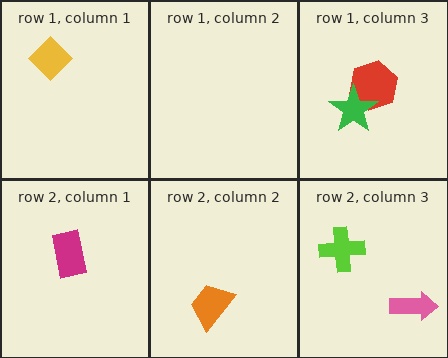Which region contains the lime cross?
The row 2, column 3 region.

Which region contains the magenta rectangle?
The row 2, column 1 region.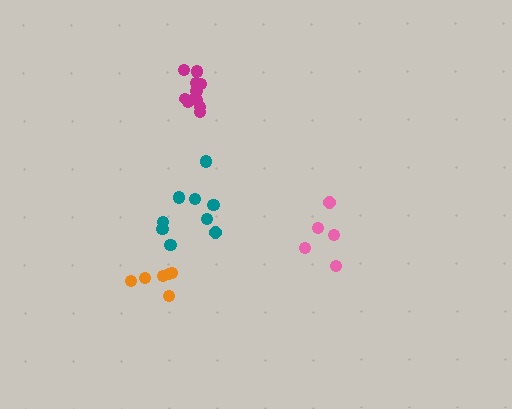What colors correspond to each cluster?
The clusters are colored: magenta, orange, teal, pink.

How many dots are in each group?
Group 1: 11 dots, Group 2: 6 dots, Group 3: 9 dots, Group 4: 5 dots (31 total).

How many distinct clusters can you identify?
There are 4 distinct clusters.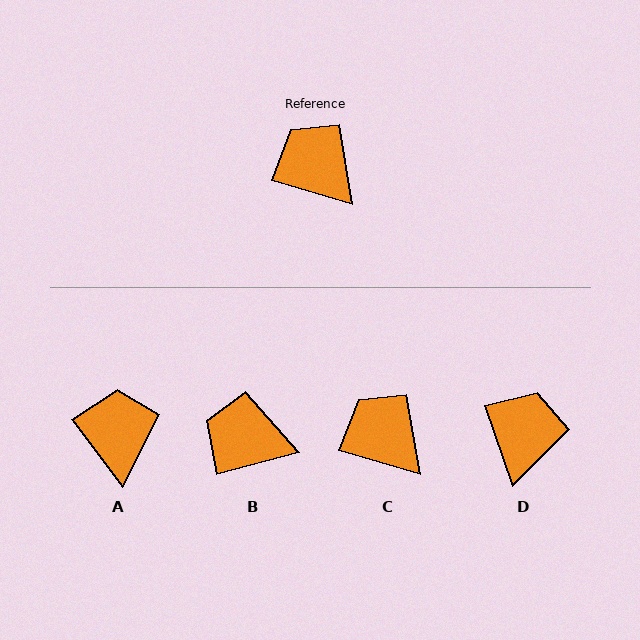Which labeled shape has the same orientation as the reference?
C.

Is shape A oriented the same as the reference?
No, it is off by about 36 degrees.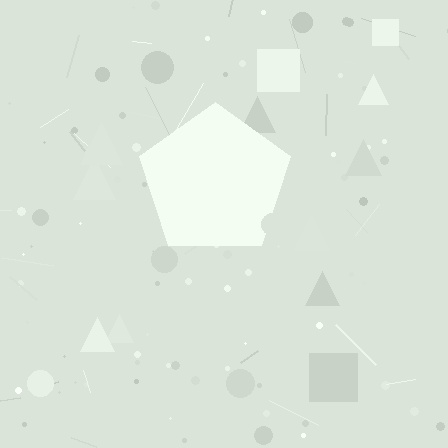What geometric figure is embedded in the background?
A pentagon is embedded in the background.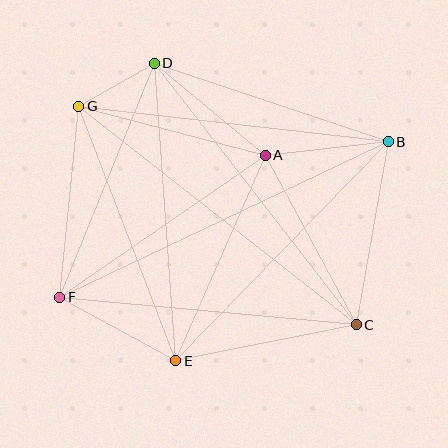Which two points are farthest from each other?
Points B and F are farthest from each other.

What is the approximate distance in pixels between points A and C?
The distance between A and C is approximately 192 pixels.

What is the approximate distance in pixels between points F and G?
The distance between F and G is approximately 192 pixels.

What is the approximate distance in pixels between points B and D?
The distance between B and D is approximately 247 pixels.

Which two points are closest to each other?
Points D and G are closest to each other.